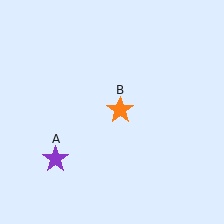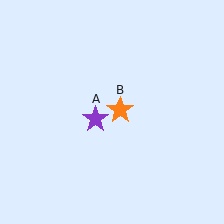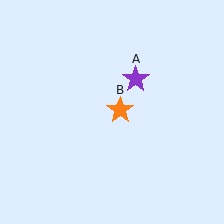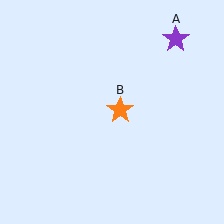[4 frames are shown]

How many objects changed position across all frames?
1 object changed position: purple star (object A).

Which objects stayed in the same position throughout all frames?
Orange star (object B) remained stationary.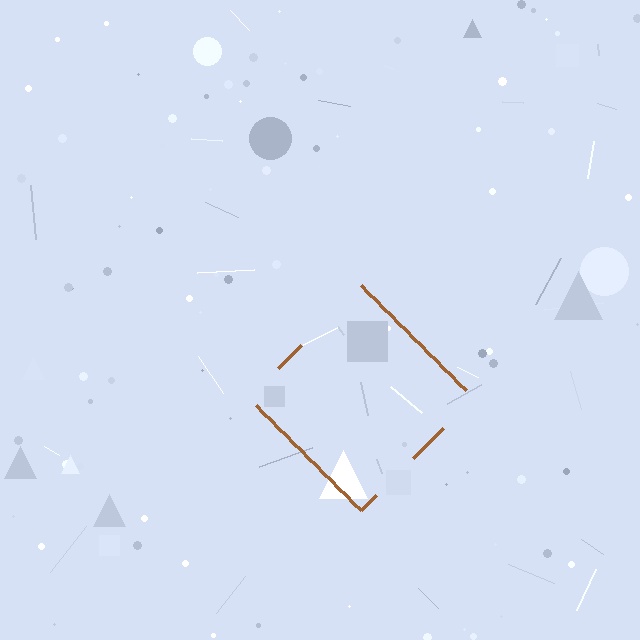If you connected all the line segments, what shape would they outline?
They would outline a diamond.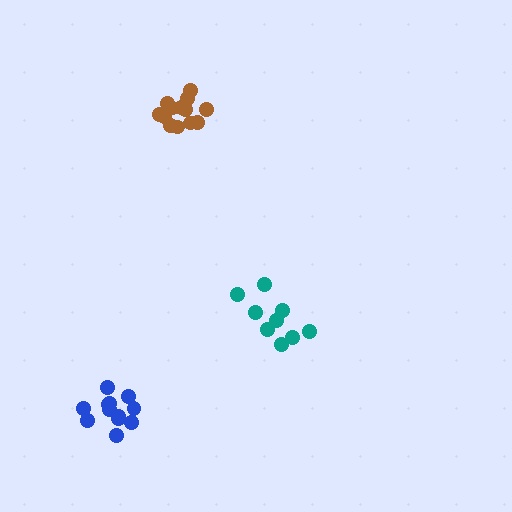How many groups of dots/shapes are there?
There are 3 groups.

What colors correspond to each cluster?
The clusters are colored: brown, teal, blue.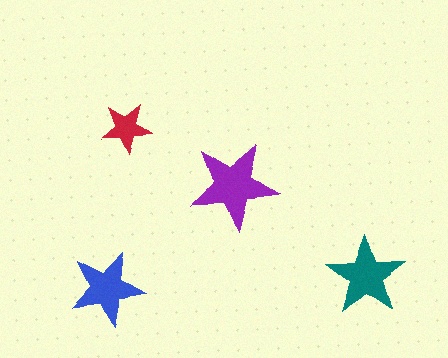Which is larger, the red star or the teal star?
The teal one.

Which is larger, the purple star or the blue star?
The purple one.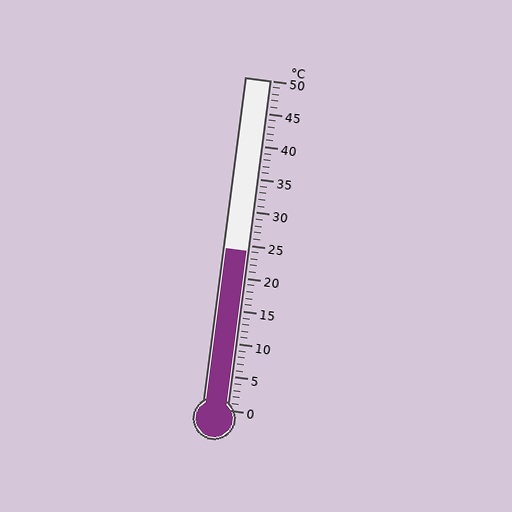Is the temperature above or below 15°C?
The temperature is above 15°C.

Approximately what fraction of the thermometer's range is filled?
The thermometer is filled to approximately 50% of its range.